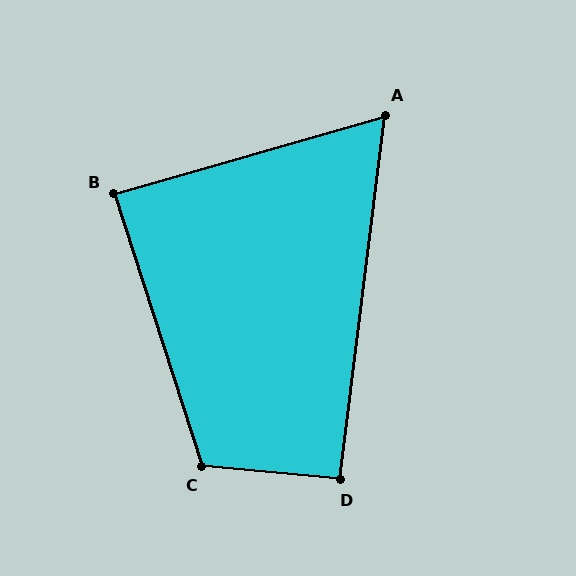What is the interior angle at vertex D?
Approximately 92 degrees (approximately right).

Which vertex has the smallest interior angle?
A, at approximately 67 degrees.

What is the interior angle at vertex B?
Approximately 88 degrees (approximately right).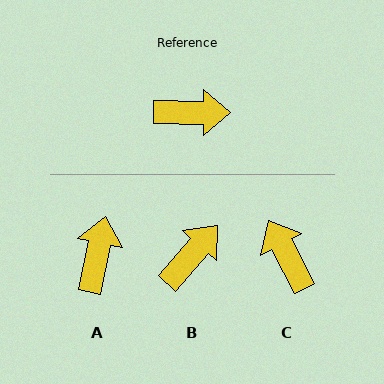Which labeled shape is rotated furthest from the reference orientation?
C, about 118 degrees away.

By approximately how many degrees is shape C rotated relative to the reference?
Approximately 118 degrees counter-clockwise.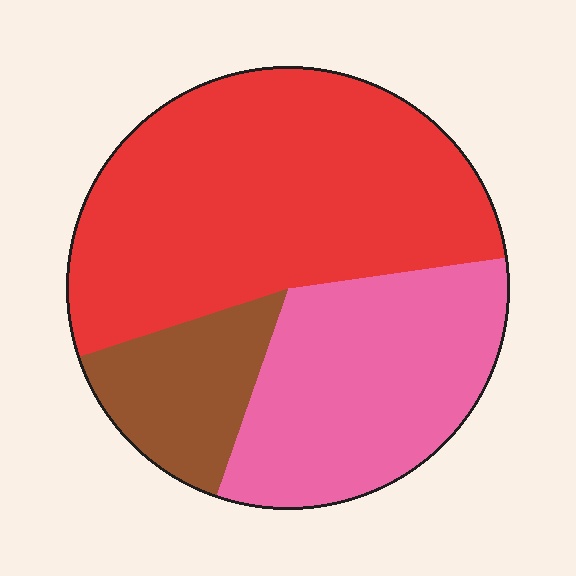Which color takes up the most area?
Red, at roughly 55%.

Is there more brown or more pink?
Pink.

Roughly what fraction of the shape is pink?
Pink takes up about one third (1/3) of the shape.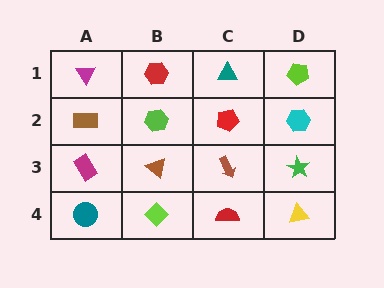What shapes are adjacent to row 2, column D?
A lime pentagon (row 1, column D), a green star (row 3, column D), a red pentagon (row 2, column C).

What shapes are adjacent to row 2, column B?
A red hexagon (row 1, column B), a brown triangle (row 3, column B), a brown rectangle (row 2, column A), a red pentagon (row 2, column C).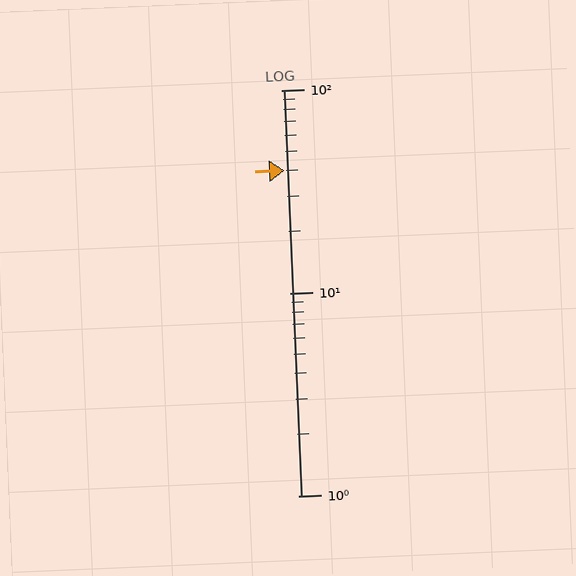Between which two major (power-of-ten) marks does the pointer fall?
The pointer is between 10 and 100.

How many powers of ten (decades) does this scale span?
The scale spans 2 decades, from 1 to 100.